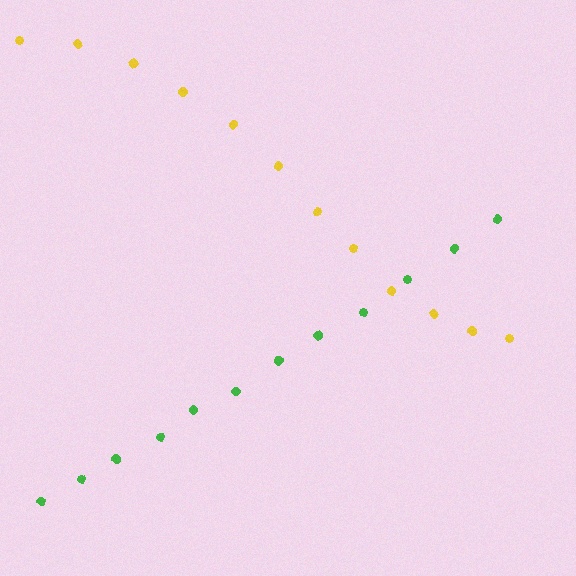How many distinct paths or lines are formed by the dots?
There are 2 distinct paths.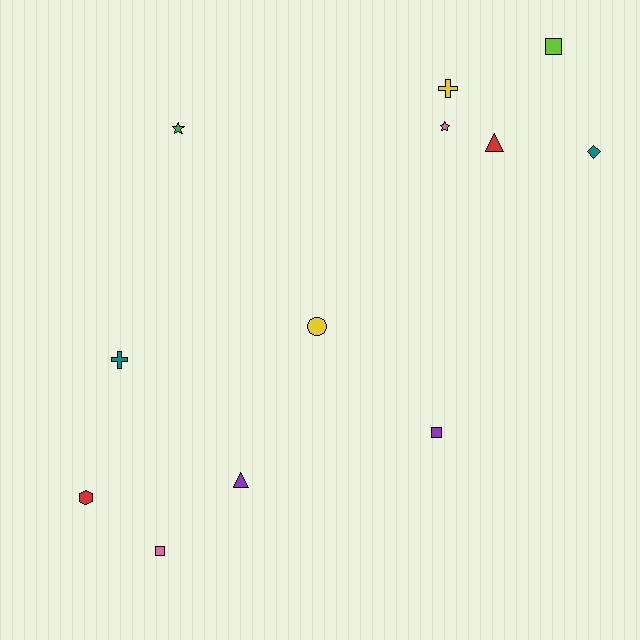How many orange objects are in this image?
There are no orange objects.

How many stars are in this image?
There are 2 stars.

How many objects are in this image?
There are 12 objects.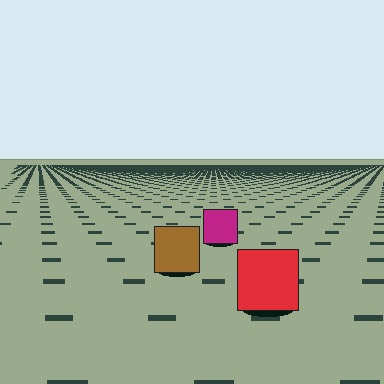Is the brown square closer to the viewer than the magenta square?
Yes. The brown square is closer — you can tell from the texture gradient: the ground texture is coarser near it.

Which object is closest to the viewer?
The red square is closest. The texture marks near it are larger and more spread out.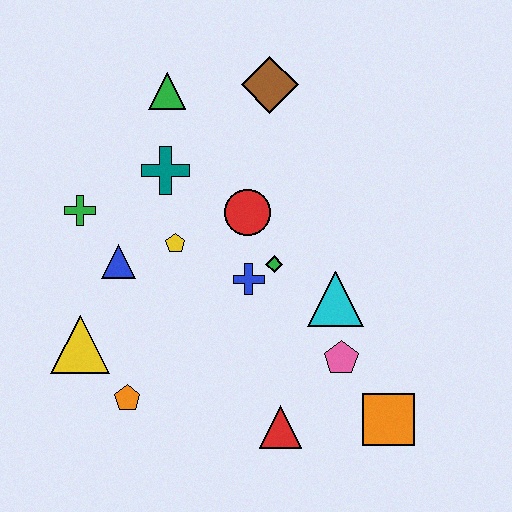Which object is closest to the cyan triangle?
The pink pentagon is closest to the cyan triangle.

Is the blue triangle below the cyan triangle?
No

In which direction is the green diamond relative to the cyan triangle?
The green diamond is to the left of the cyan triangle.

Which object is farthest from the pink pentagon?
The green triangle is farthest from the pink pentagon.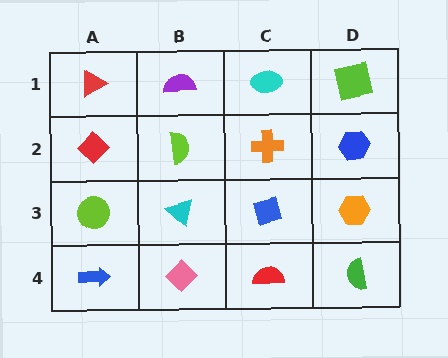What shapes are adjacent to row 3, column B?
A lime semicircle (row 2, column B), a pink diamond (row 4, column B), a lime circle (row 3, column A), a blue square (row 3, column C).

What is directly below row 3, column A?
A blue arrow.